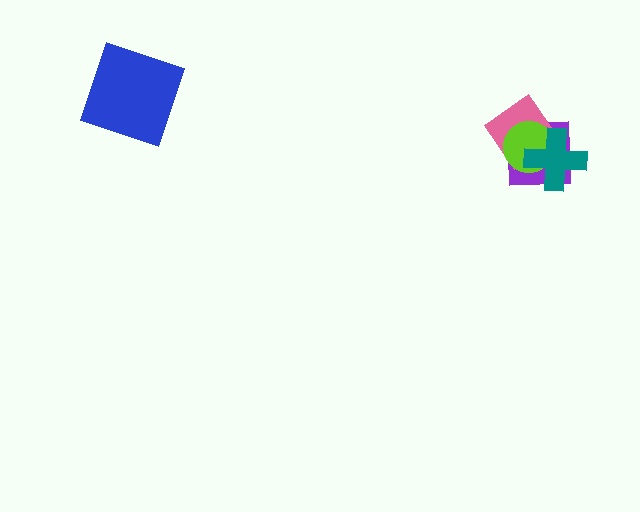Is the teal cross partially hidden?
No, no other shape covers it.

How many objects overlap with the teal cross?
3 objects overlap with the teal cross.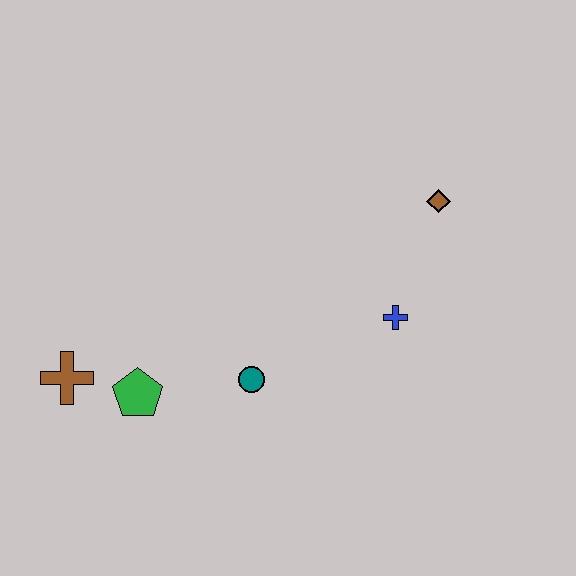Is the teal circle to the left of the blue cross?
Yes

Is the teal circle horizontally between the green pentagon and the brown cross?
No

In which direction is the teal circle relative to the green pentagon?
The teal circle is to the right of the green pentagon.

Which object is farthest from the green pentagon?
The brown diamond is farthest from the green pentagon.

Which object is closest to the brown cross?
The green pentagon is closest to the brown cross.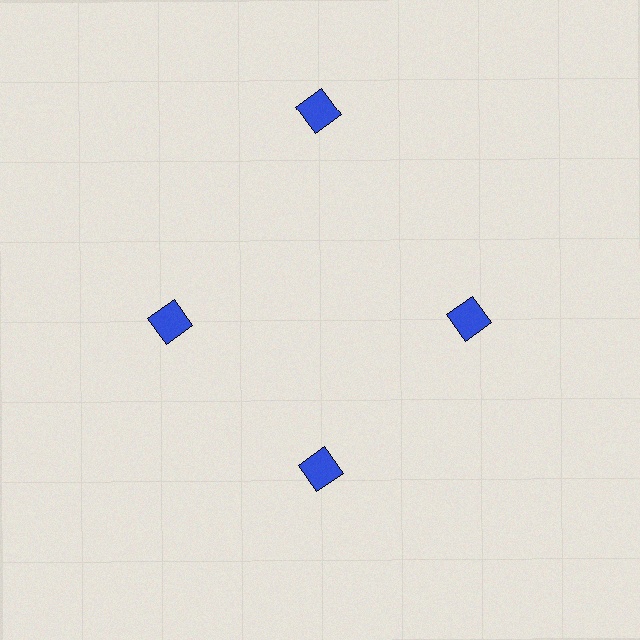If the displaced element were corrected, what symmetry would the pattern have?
It would have 4-fold rotational symmetry — the pattern would map onto itself every 90 degrees.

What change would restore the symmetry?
The symmetry would be restored by moving it inward, back onto the ring so that all 4 diamonds sit at equal angles and equal distance from the center.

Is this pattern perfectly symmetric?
No. The 4 blue diamonds are arranged in a ring, but one element near the 12 o'clock position is pushed outward from the center, breaking the 4-fold rotational symmetry.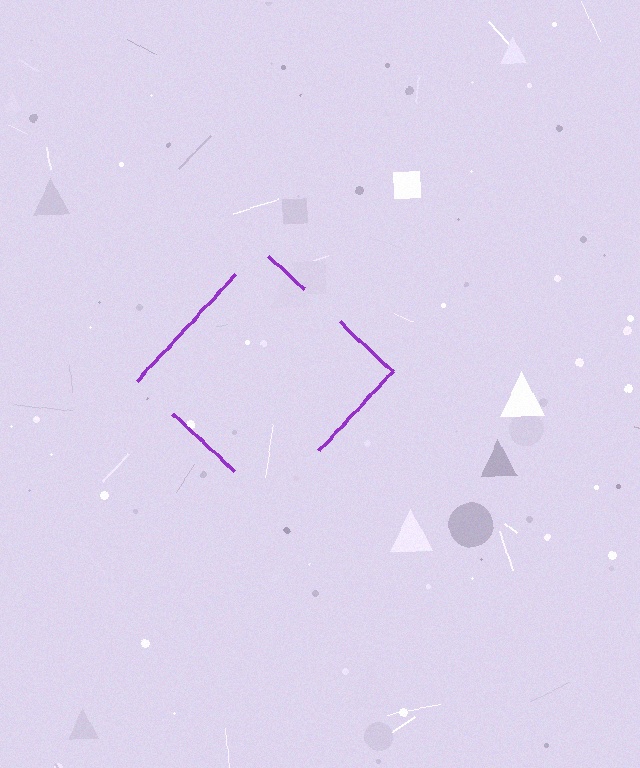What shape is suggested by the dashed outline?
The dashed outline suggests a diamond.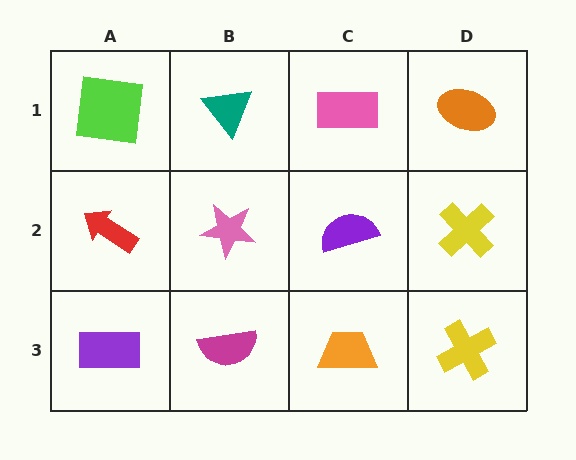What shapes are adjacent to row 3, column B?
A pink star (row 2, column B), a purple rectangle (row 3, column A), an orange trapezoid (row 3, column C).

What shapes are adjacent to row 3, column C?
A purple semicircle (row 2, column C), a magenta semicircle (row 3, column B), a yellow cross (row 3, column D).